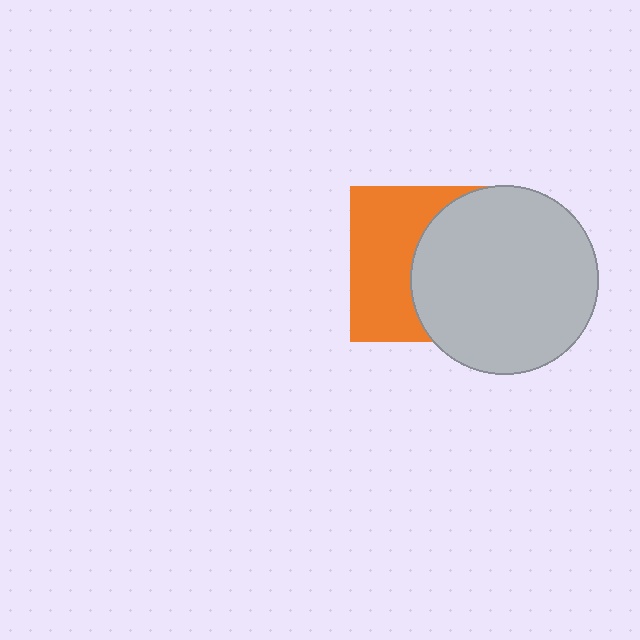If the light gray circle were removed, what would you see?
You would see the complete orange square.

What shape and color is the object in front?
The object in front is a light gray circle.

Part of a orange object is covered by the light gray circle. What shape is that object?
It is a square.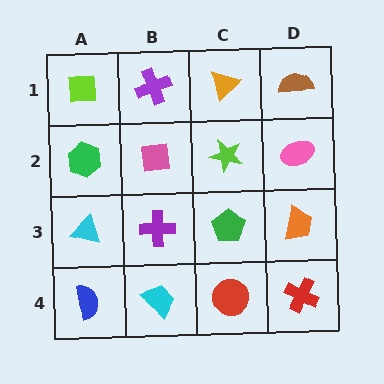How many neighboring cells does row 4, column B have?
3.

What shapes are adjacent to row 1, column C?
A lime star (row 2, column C), a purple cross (row 1, column B), a brown semicircle (row 1, column D).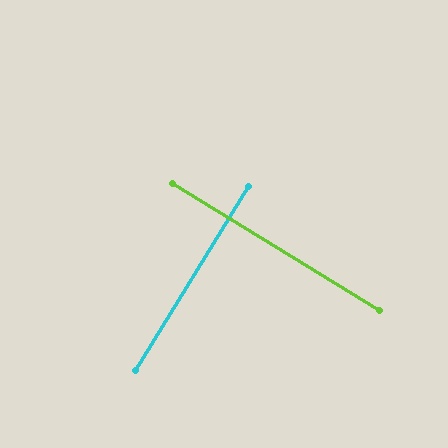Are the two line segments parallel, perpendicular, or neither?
Perpendicular — they meet at approximately 90°.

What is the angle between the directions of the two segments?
Approximately 90 degrees.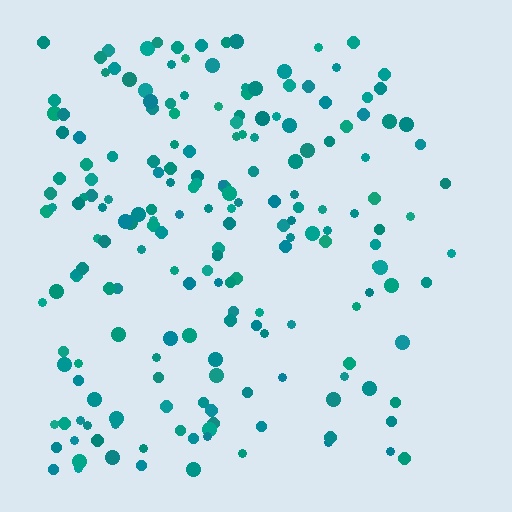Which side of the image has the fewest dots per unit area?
The right.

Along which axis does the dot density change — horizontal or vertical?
Horizontal.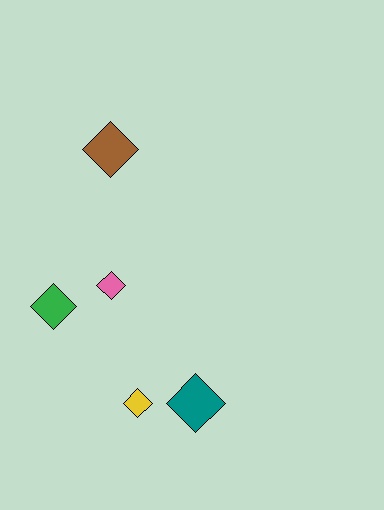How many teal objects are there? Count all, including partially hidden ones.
There is 1 teal object.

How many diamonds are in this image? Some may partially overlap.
There are 5 diamonds.